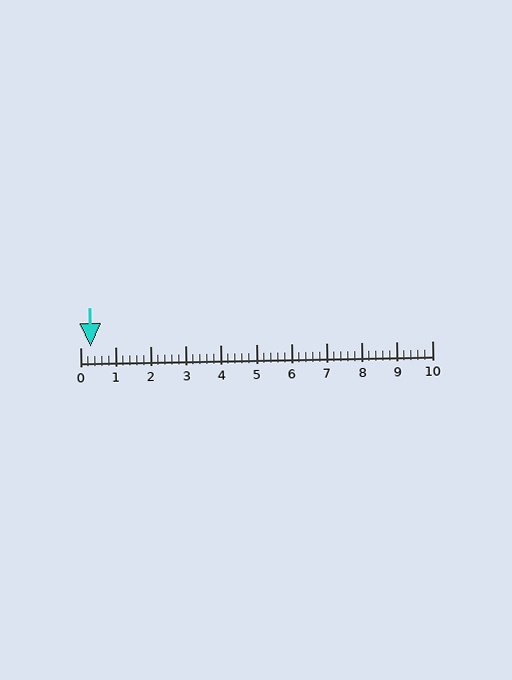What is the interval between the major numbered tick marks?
The major tick marks are spaced 1 units apart.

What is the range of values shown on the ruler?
The ruler shows values from 0 to 10.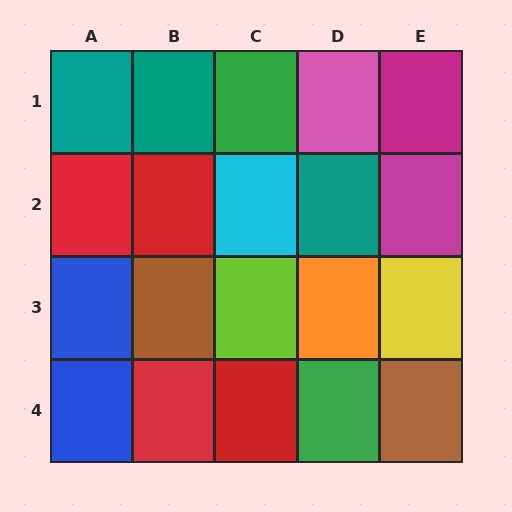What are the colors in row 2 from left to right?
Red, red, cyan, teal, magenta.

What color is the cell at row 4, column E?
Brown.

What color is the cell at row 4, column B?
Red.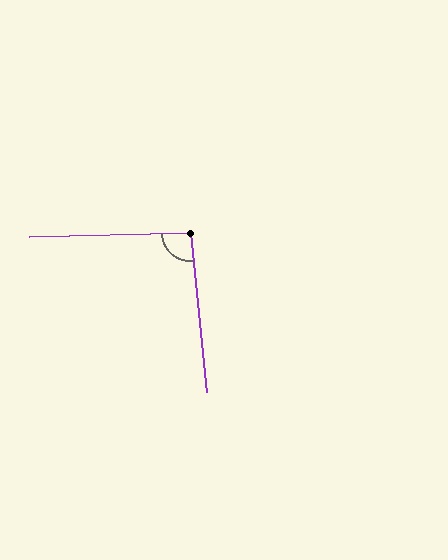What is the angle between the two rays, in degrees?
Approximately 94 degrees.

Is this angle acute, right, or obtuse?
It is approximately a right angle.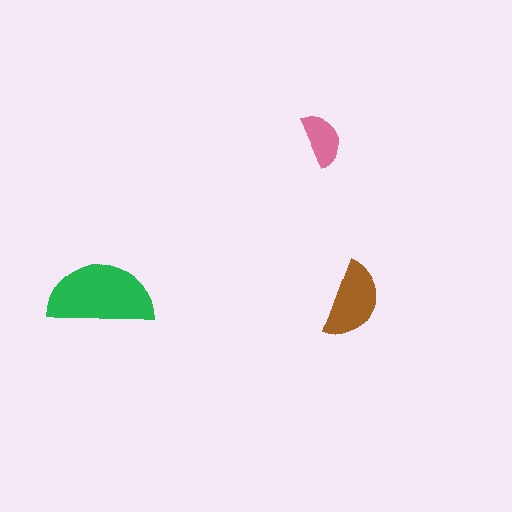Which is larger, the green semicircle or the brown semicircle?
The green one.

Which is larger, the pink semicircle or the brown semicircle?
The brown one.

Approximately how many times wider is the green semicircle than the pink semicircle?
About 2 times wider.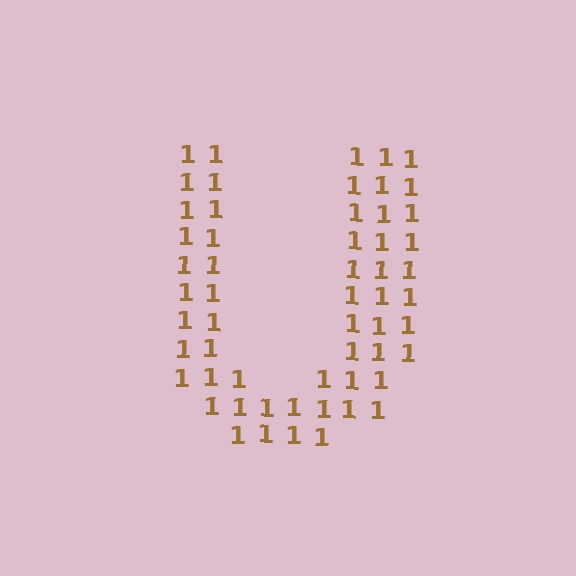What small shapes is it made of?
It is made of small digit 1's.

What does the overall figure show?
The overall figure shows the letter U.